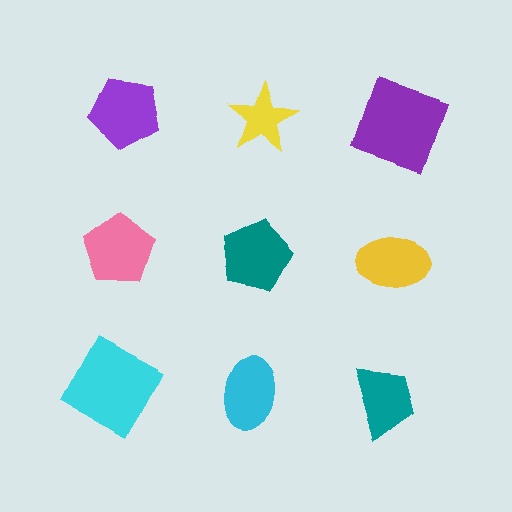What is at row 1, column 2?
A yellow star.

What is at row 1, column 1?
A purple pentagon.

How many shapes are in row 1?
3 shapes.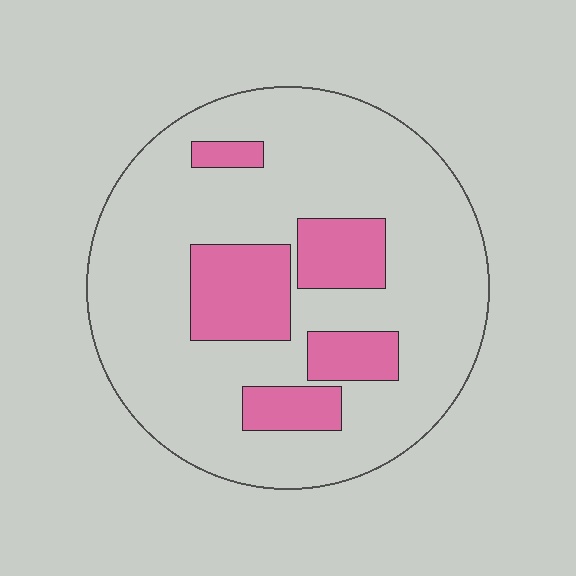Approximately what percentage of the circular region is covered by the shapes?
Approximately 20%.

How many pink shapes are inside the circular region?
5.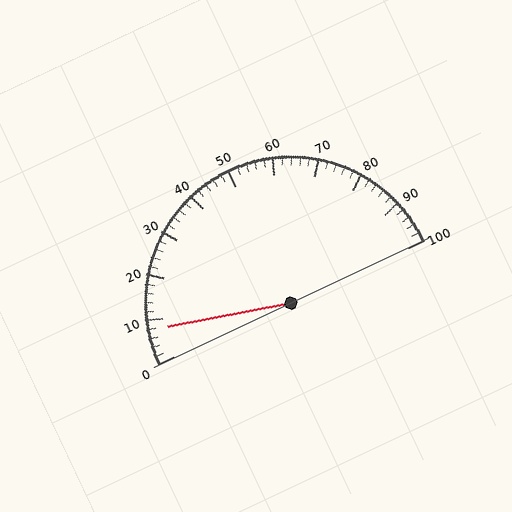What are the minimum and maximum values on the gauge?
The gauge ranges from 0 to 100.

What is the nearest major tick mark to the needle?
The nearest major tick mark is 10.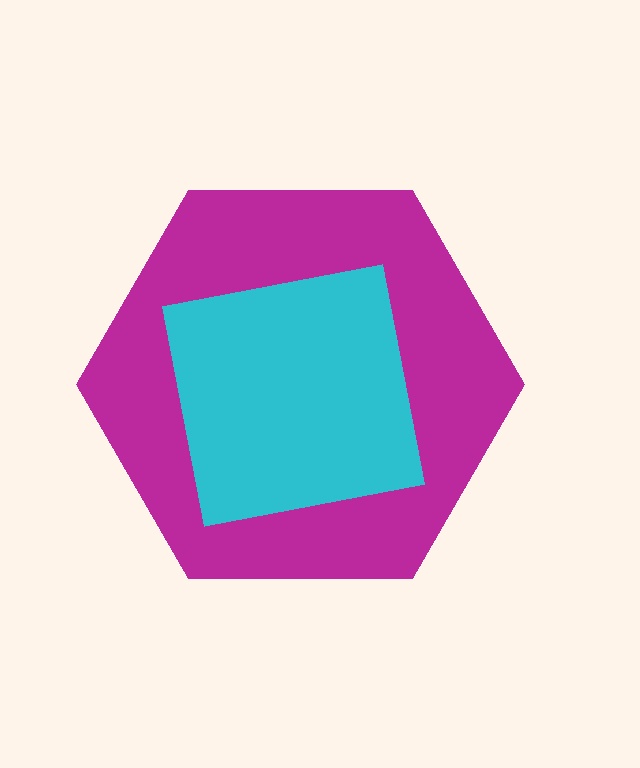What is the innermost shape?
The cyan square.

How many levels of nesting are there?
2.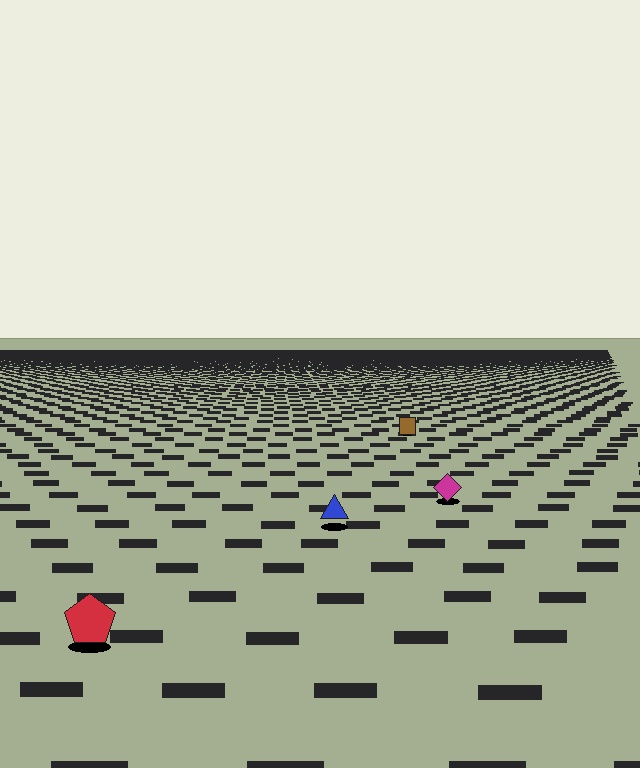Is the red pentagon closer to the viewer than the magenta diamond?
Yes. The red pentagon is closer — you can tell from the texture gradient: the ground texture is coarser near it.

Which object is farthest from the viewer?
The brown square is farthest from the viewer. It appears smaller and the ground texture around it is denser.